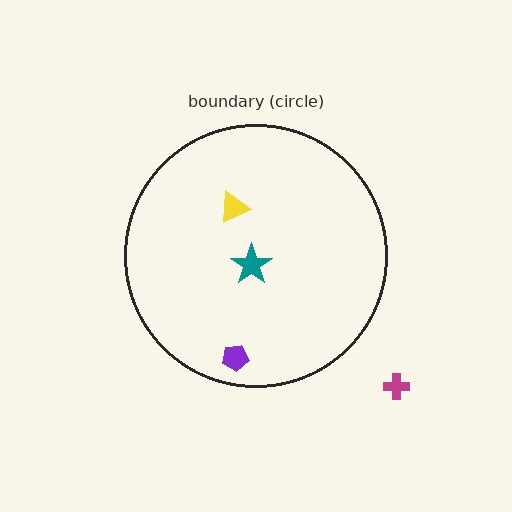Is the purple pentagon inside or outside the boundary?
Inside.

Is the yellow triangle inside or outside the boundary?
Inside.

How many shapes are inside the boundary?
3 inside, 1 outside.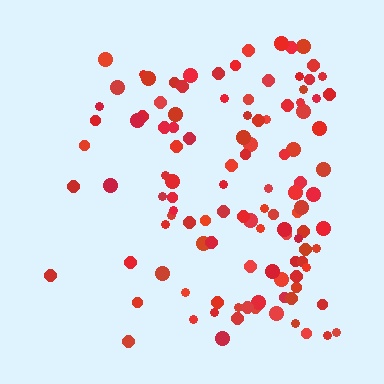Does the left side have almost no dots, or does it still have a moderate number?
Still a moderate number, just noticeably fewer than the right.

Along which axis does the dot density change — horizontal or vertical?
Horizontal.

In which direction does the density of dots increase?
From left to right, with the right side densest.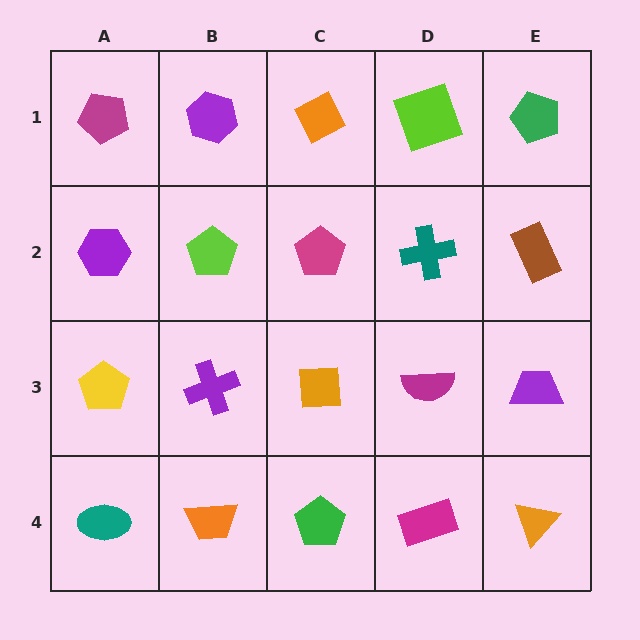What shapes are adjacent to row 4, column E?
A purple trapezoid (row 3, column E), a magenta rectangle (row 4, column D).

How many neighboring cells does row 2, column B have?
4.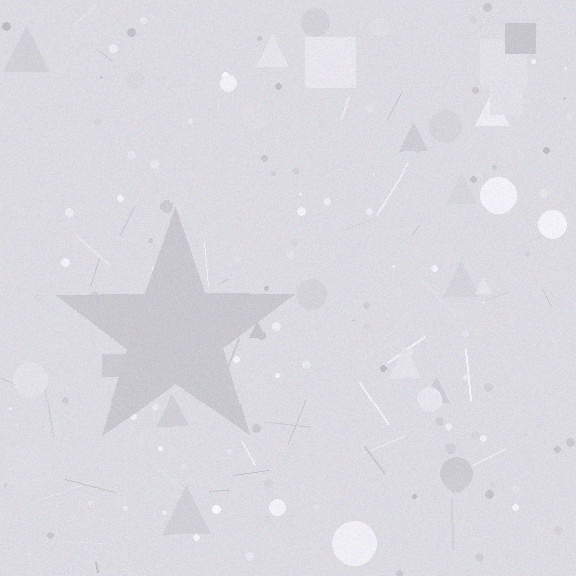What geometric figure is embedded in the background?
A star is embedded in the background.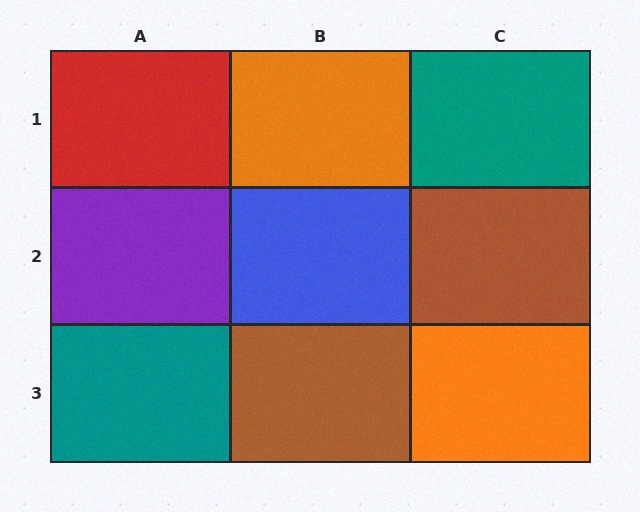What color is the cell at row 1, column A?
Red.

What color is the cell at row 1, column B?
Orange.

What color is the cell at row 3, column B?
Brown.